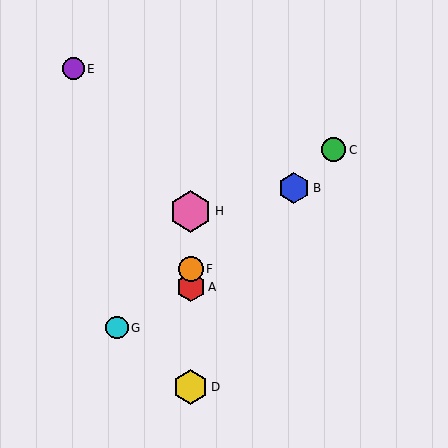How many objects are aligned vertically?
4 objects (A, D, F, H) are aligned vertically.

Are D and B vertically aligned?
No, D is at x≈191 and B is at x≈294.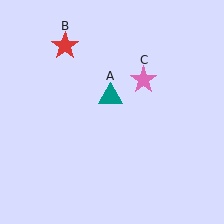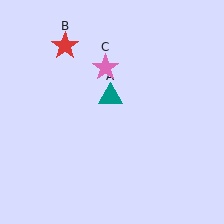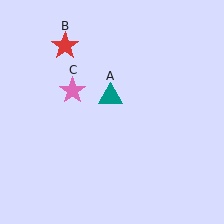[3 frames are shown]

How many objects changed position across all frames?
1 object changed position: pink star (object C).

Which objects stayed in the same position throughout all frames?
Teal triangle (object A) and red star (object B) remained stationary.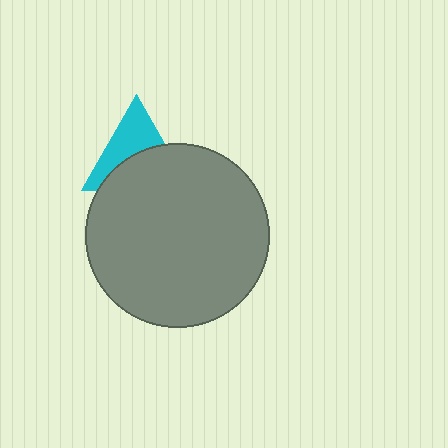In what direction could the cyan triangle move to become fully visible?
The cyan triangle could move up. That would shift it out from behind the gray circle entirely.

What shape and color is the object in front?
The object in front is a gray circle.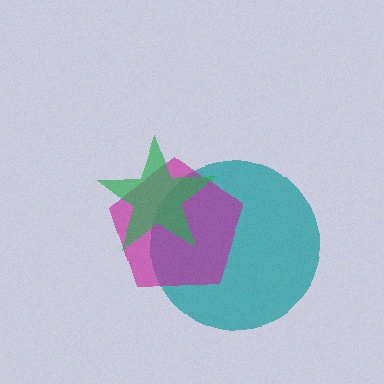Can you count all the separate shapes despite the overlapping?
Yes, there are 3 separate shapes.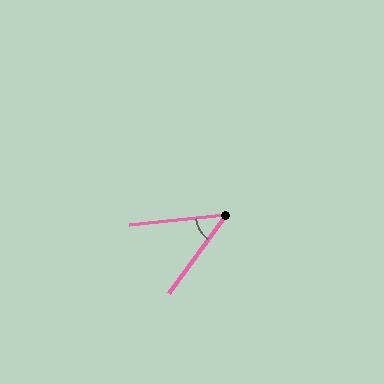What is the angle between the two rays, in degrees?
Approximately 48 degrees.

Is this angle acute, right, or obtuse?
It is acute.